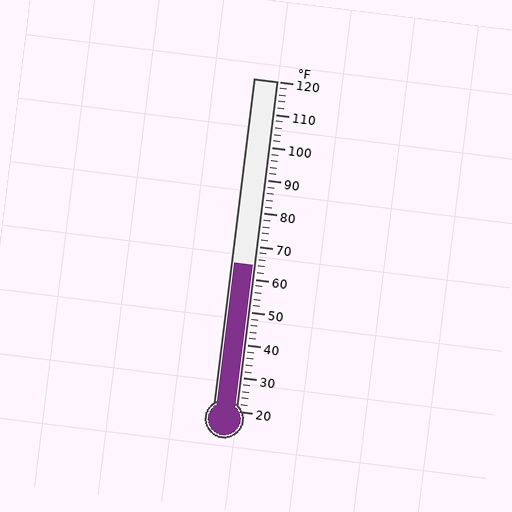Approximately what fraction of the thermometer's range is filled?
The thermometer is filled to approximately 45% of its range.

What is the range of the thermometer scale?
The thermometer scale ranges from 20°F to 120°F.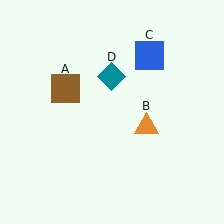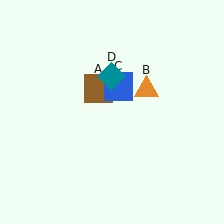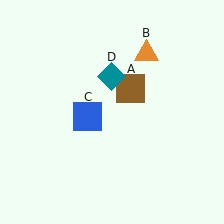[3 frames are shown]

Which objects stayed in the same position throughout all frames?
Teal diamond (object D) remained stationary.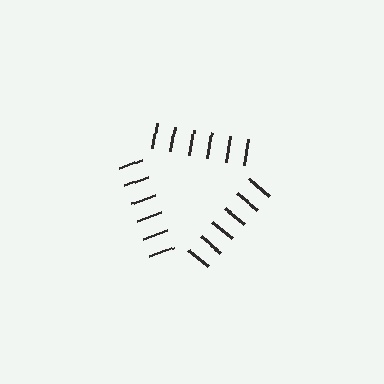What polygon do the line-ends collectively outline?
An illusory triangle — the line segments terminate on its edges but no continuous stroke is drawn.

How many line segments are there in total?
18 — 6 along each of the 3 edges.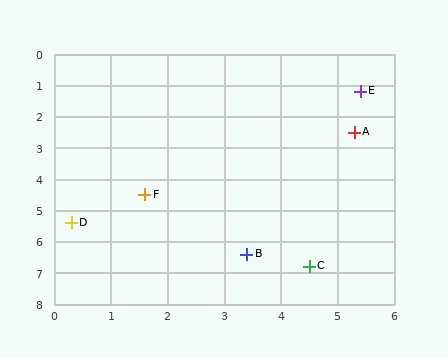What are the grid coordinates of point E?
Point E is at approximately (5.4, 1.2).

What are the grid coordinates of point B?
Point B is at approximately (3.4, 6.4).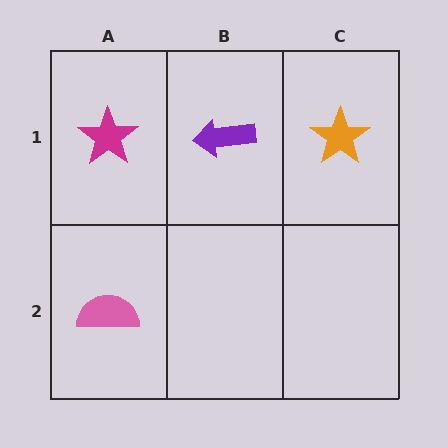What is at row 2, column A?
A pink semicircle.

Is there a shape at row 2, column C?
No, that cell is empty.